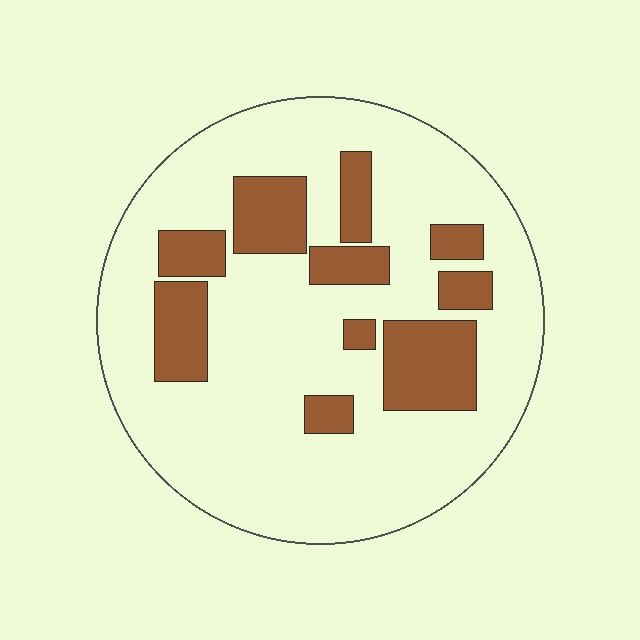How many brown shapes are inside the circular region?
10.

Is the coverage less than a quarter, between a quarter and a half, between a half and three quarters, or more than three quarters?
Less than a quarter.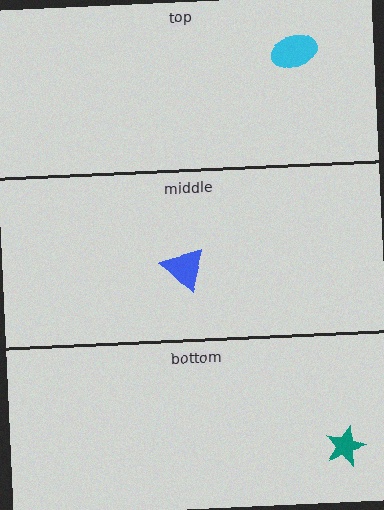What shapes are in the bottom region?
The teal star.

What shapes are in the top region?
The cyan ellipse.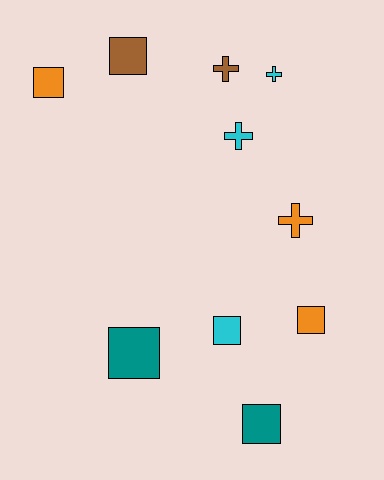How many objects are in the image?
There are 10 objects.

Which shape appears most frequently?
Square, with 6 objects.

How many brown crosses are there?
There is 1 brown cross.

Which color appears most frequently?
Orange, with 3 objects.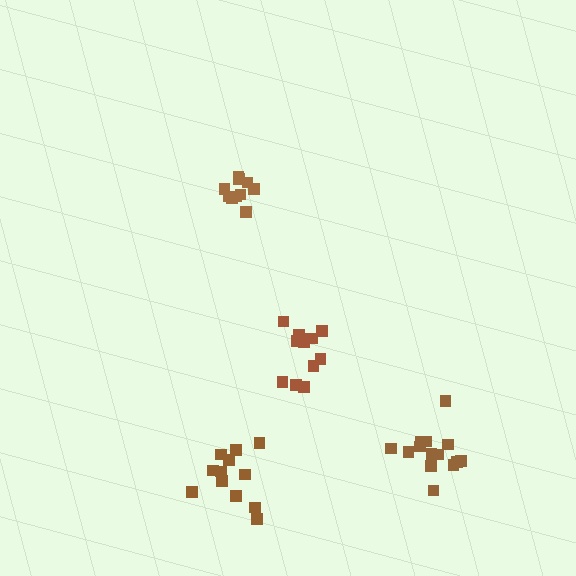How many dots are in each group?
Group 1: 10 dots, Group 2: 12 dots, Group 3: 14 dots, Group 4: 12 dots (48 total).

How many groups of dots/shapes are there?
There are 4 groups.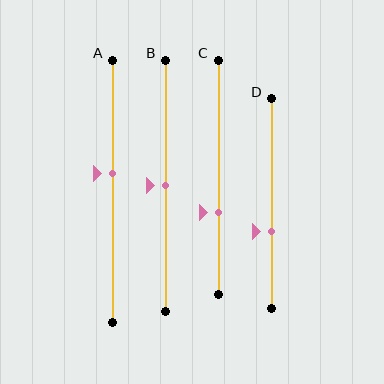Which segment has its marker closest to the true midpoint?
Segment B has its marker closest to the true midpoint.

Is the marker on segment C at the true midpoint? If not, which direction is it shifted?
No, the marker on segment C is shifted downward by about 15% of the segment length.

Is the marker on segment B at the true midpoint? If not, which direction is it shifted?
Yes, the marker on segment B is at the true midpoint.